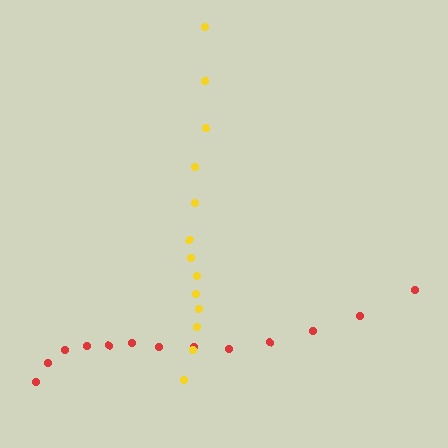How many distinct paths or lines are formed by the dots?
There are 2 distinct paths.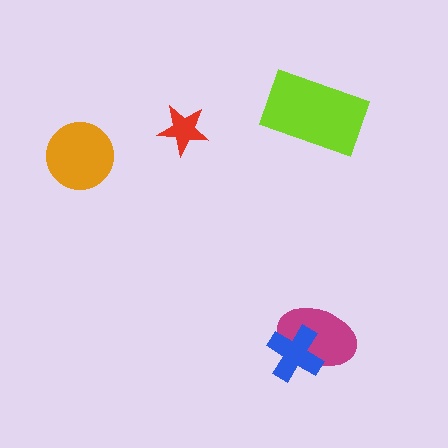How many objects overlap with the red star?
0 objects overlap with the red star.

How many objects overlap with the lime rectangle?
0 objects overlap with the lime rectangle.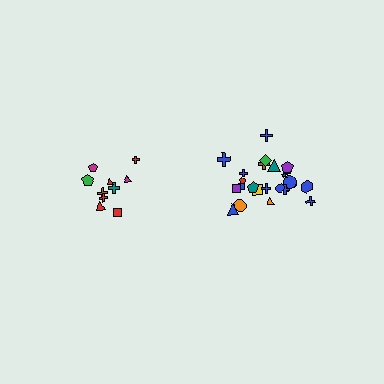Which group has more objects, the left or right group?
The right group.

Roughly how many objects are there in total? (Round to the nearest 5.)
Roughly 35 objects in total.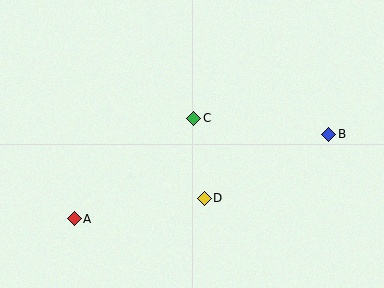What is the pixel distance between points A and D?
The distance between A and D is 132 pixels.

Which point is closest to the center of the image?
Point C at (194, 118) is closest to the center.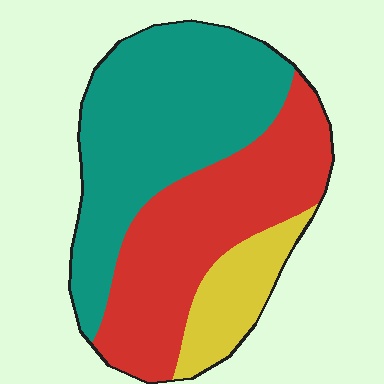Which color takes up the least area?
Yellow, at roughly 15%.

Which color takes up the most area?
Teal, at roughly 45%.